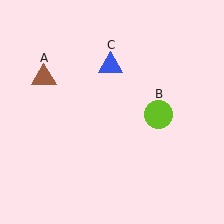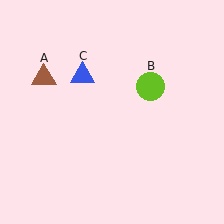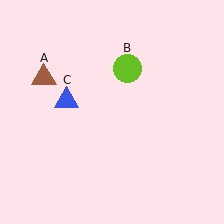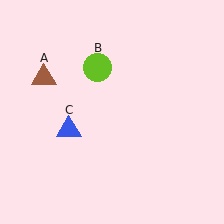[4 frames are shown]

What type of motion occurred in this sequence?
The lime circle (object B), blue triangle (object C) rotated counterclockwise around the center of the scene.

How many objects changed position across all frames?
2 objects changed position: lime circle (object B), blue triangle (object C).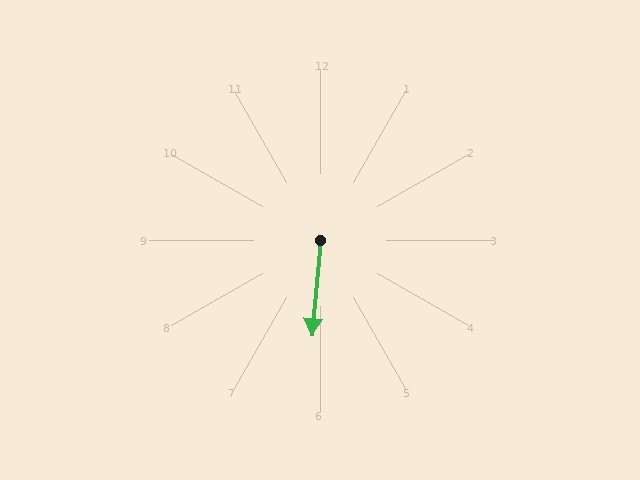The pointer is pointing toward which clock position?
Roughly 6 o'clock.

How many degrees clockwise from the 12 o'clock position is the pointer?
Approximately 185 degrees.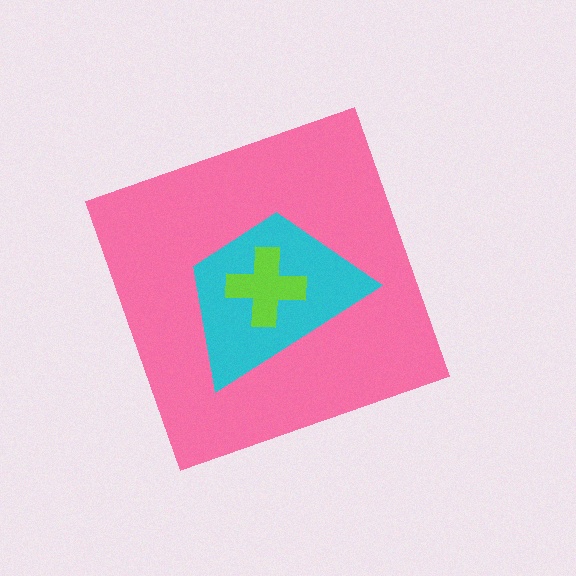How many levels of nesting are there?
3.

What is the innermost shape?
The lime cross.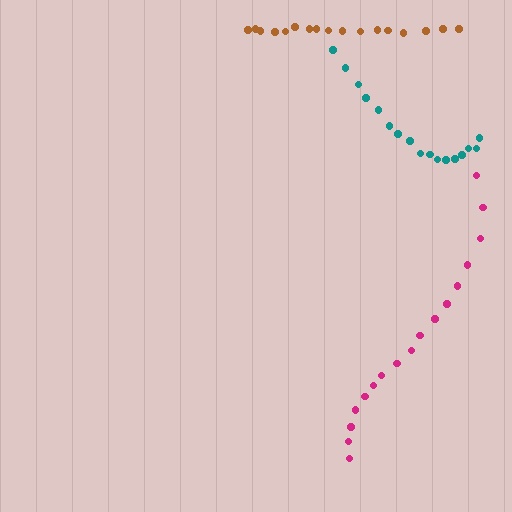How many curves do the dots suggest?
There are 3 distinct paths.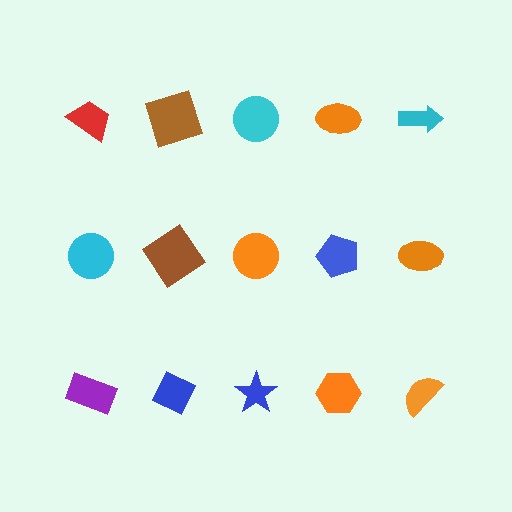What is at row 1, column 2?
A brown square.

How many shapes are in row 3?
5 shapes.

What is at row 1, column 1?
A red trapezoid.